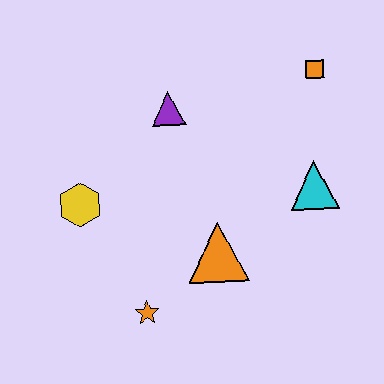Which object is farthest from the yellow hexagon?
The orange square is farthest from the yellow hexagon.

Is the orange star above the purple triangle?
No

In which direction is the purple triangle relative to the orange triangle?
The purple triangle is above the orange triangle.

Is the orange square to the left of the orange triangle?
No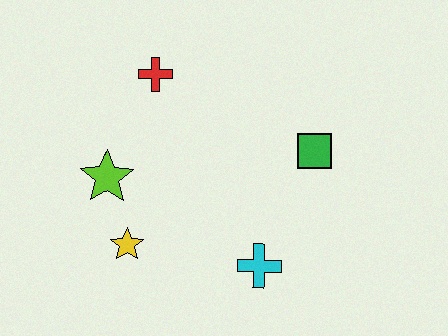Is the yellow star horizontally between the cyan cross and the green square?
No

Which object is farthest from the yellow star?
The green square is farthest from the yellow star.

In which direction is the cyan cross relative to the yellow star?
The cyan cross is to the right of the yellow star.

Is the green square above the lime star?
Yes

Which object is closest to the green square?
The cyan cross is closest to the green square.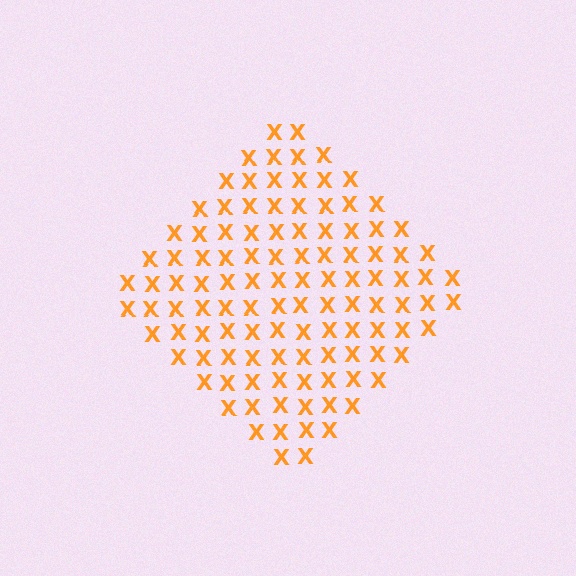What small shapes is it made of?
It is made of small letter X's.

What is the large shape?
The large shape is a diamond.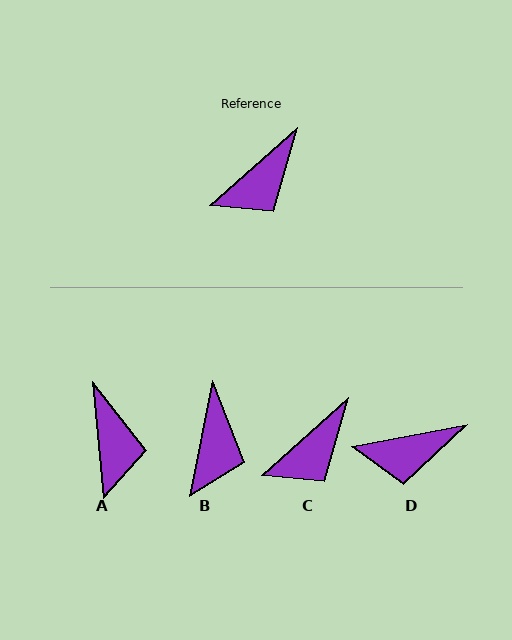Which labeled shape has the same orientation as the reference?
C.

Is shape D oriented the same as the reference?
No, it is off by about 31 degrees.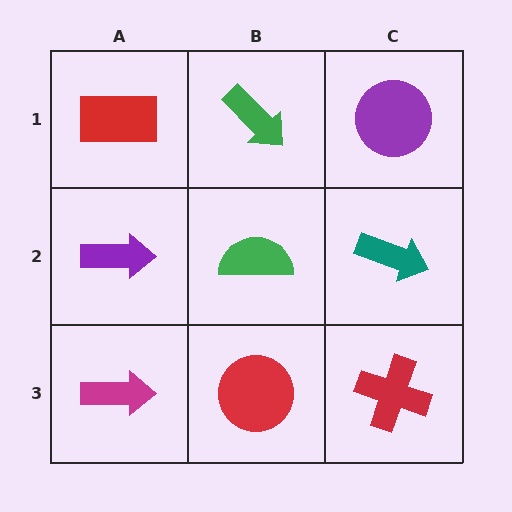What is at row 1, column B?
A green arrow.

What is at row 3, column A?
A magenta arrow.